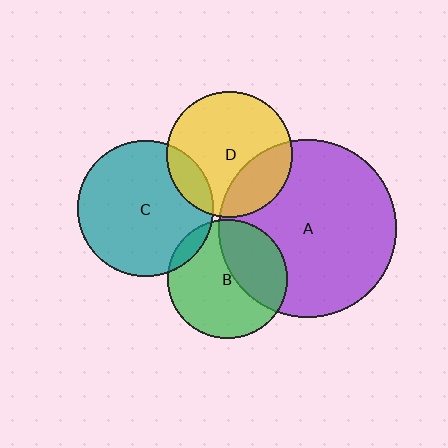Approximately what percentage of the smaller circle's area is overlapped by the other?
Approximately 25%.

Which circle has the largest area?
Circle A (purple).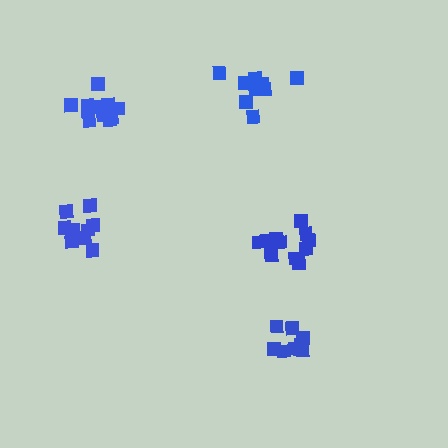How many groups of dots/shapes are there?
There are 5 groups.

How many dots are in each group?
Group 1: 11 dots, Group 2: 9 dots, Group 3: 13 dots, Group 4: 10 dots, Group 5: 10 dots (53 total).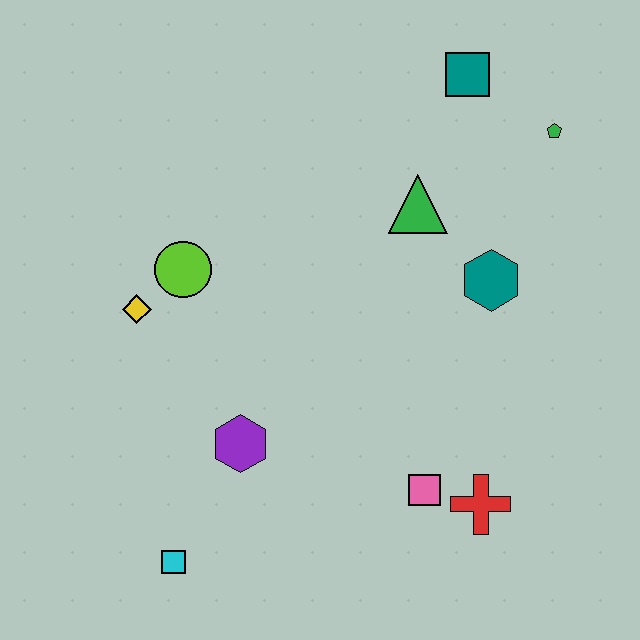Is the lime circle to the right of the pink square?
No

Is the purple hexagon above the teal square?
No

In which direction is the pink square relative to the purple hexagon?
The pink square is to the right of the purple hexagon.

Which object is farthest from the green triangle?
The cyan square is farthest from the green triangle.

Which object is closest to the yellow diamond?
The lime circle is closest to the yellow diamond.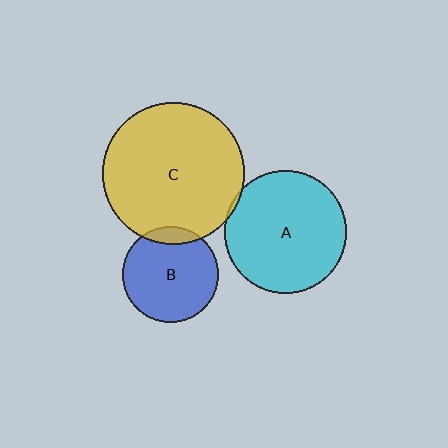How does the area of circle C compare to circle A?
Approximately 1.3 times.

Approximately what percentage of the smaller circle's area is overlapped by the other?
Approximately 5%.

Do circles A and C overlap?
Yes.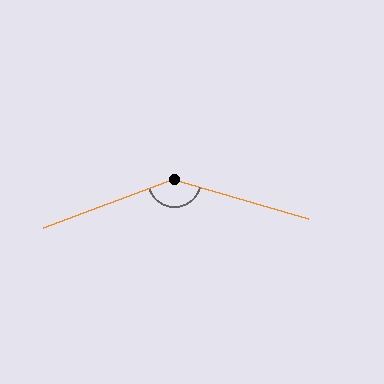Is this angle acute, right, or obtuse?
It is obtuse.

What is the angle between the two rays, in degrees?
Approximately 143 degrees.